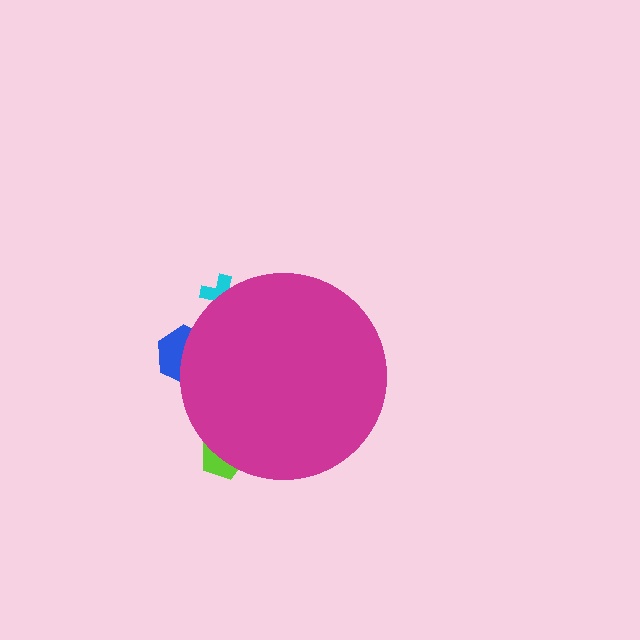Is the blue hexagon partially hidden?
Yes, the blue hexagon is partially hidden behind the magenta circle.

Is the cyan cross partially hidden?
Yes, the cyan cross is partially hidden behind the magenta circle.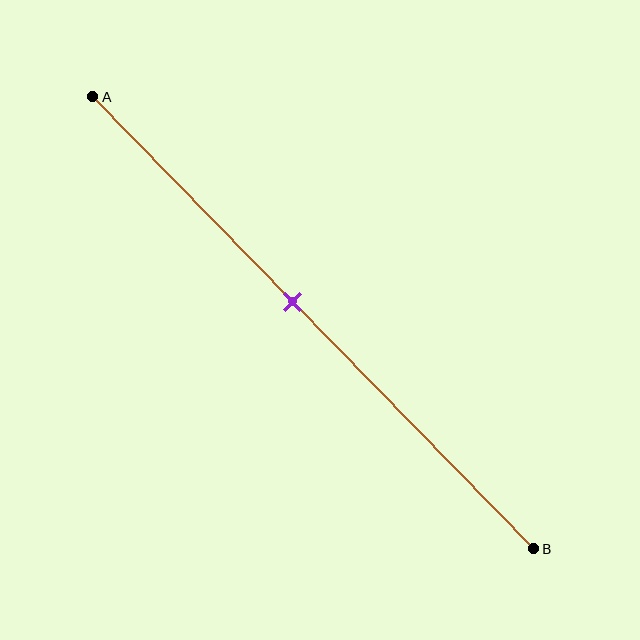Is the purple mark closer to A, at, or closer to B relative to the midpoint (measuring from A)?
The purple mark is closer to point A than the midpoint of segment AB.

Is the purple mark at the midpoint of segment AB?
No, the mark is at about 45% from A, not at the 50% midpoint.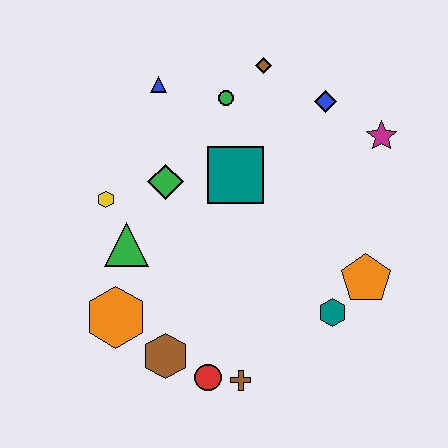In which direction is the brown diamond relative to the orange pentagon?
The brown diamond is above the orange pentagon.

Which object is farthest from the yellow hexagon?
The magenta star is farthest from the yellow hexagon.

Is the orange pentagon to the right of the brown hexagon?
Yes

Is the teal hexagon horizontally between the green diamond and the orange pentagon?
Yes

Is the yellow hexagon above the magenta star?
No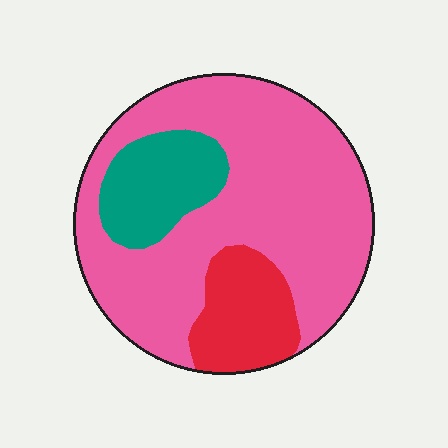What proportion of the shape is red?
Red takes up less than a sixth of the shape.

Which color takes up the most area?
Pink, at roughly 70%.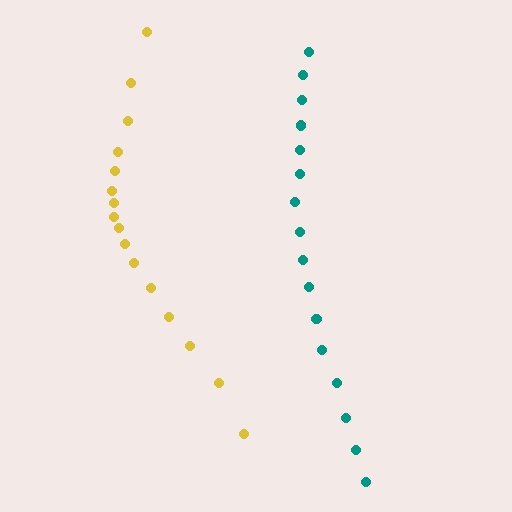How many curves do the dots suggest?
There are 2 distinct paths.